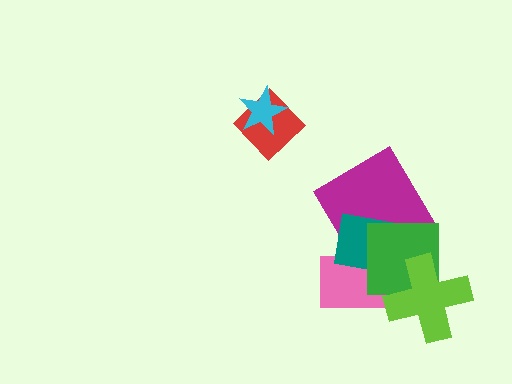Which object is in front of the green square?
The lime cross is in front of the green square.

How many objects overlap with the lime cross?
2 objects overlap with the lime cross.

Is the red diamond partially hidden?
Yes, it is partially covered by another shape.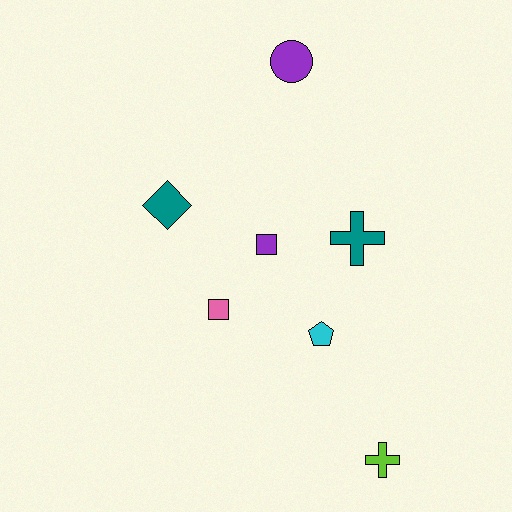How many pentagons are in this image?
There is 1 pentagon.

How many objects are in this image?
There are 7 objects.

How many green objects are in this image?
There are no green objects.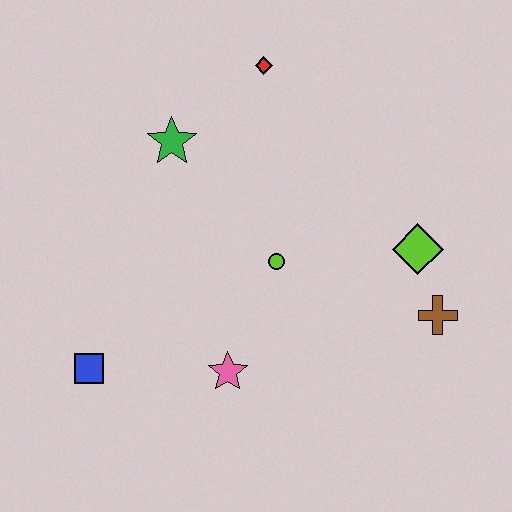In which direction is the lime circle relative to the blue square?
The lime circle is to the right of the blue square.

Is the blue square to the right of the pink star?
No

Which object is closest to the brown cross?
The lime diamond is closest to the brown cross.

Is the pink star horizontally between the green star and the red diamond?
Yes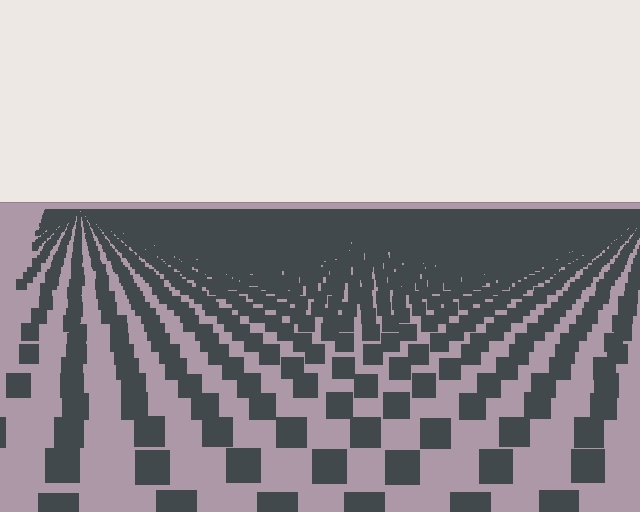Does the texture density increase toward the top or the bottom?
Density increases toward the top.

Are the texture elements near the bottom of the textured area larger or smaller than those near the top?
Larger. Near the bottom, elements are closer to the viewer and appear at a bigger on-screen size.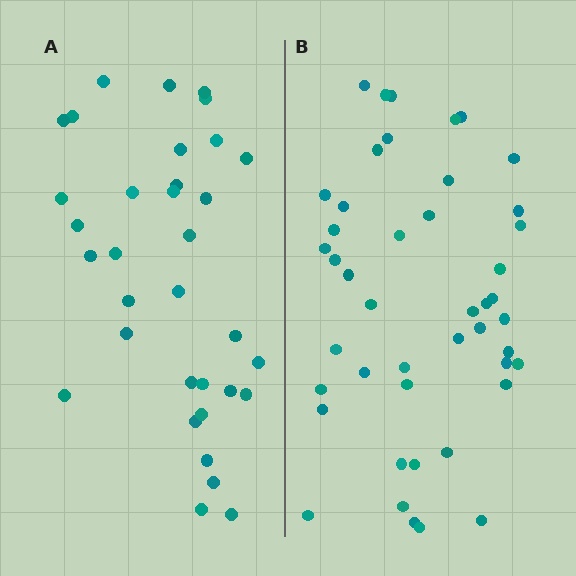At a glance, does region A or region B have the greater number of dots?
Region B (the right region) has more dots.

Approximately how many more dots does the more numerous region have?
Region B has roughly 12 or so more dots than region A.